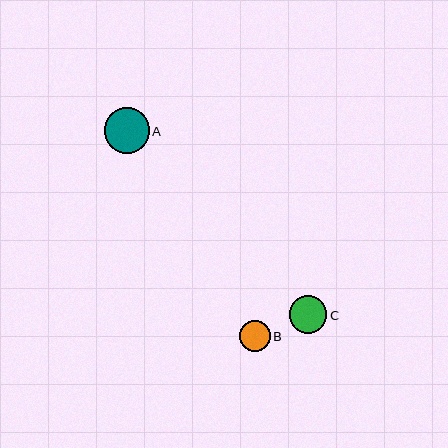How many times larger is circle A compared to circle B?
Circle A is approximately 1.5 times the size of circle B.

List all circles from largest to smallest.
From largest to smallest: A, C, B.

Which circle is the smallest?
Circle B is the smallest with a size of approximately 31 pixels.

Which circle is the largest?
Circle A is the largest with a size of approximately 45 pixels.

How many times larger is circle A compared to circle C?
Circle A is approximately 1.2 times the size of circle C.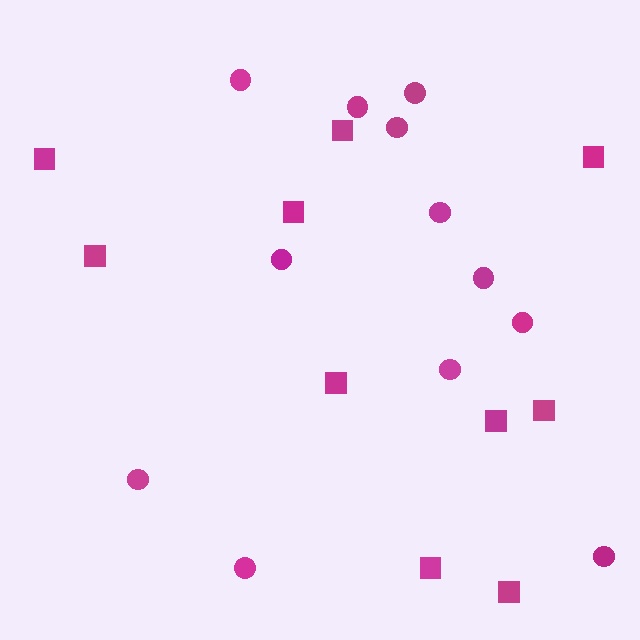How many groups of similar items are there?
There are 2 groups: one group of circles (12) and one group of squares (10).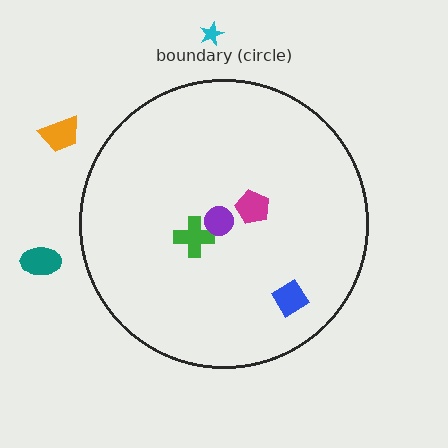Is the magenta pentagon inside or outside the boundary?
Inside.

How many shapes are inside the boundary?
4 inside, 3 outside.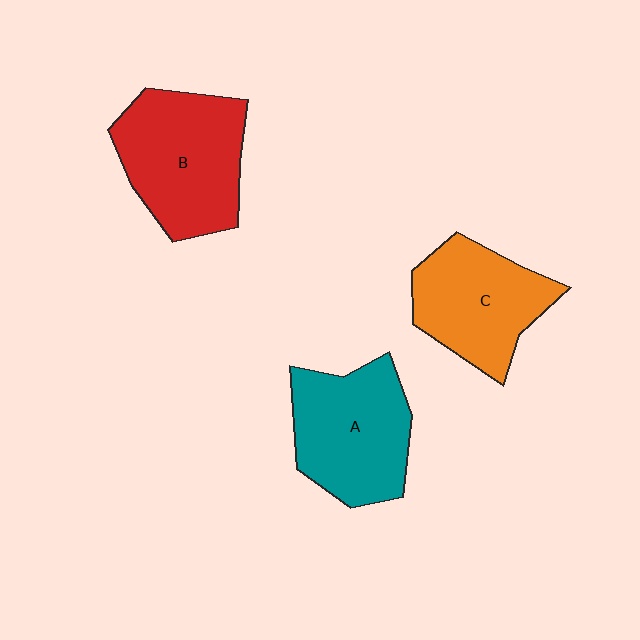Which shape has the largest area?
Shape B (red).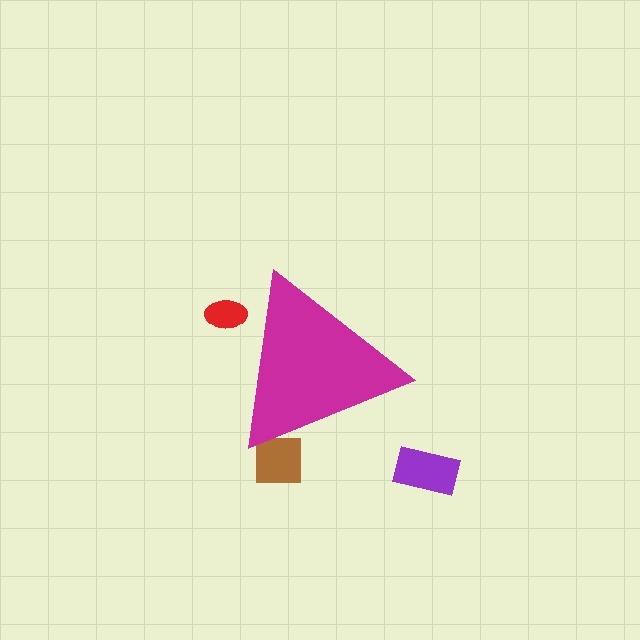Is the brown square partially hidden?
Yes, the brown square is partially hidden behind the magenta triangle.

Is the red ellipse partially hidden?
Yes, the red ellipse is partially hidden behind the magenta triangle.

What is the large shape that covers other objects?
A magenta triangle.